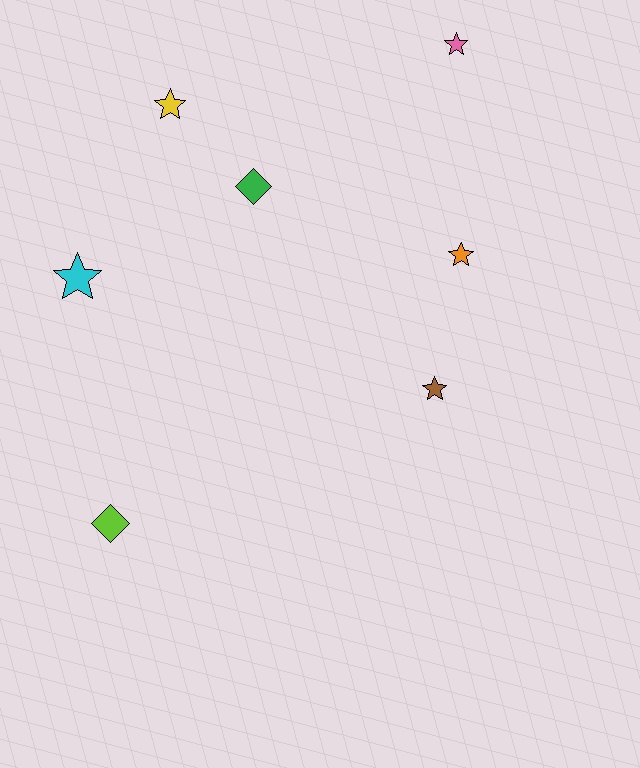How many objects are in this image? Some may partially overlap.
There are 7 objects.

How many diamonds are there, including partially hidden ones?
There are 2 diamonds.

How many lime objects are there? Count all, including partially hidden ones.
There is 1 lime object.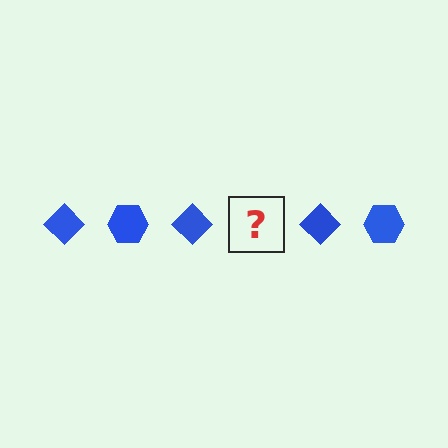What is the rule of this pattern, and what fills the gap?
The rule is that the pattern cycles through diamond, hexagon shapes in blue. The gap should be filled with a blue hexagon.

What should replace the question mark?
The question mark should be replaced with a blue hexagon.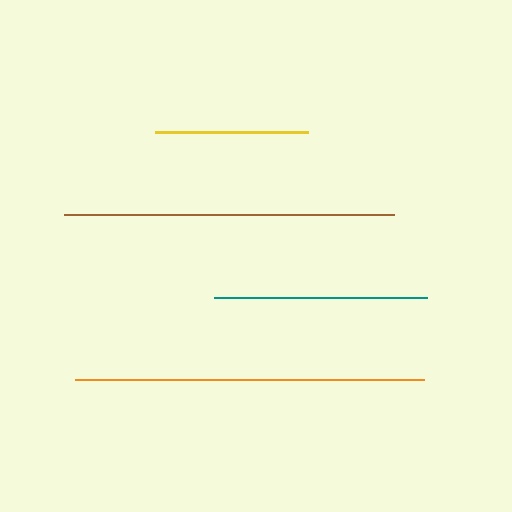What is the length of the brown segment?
The brown segment is approximately 330 pixels long.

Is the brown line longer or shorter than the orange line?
The orange line is longer than the brown line.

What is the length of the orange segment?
The orange segment is approximately 349 pixels long.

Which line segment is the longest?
The orange line is the longest at approximately 349 pixels.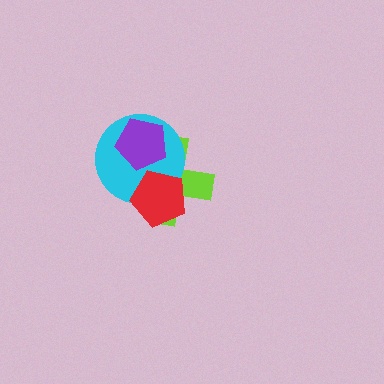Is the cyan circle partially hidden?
Yes, it is partially covered by another shape.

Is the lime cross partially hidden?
Yes, it is partially covered by another shape.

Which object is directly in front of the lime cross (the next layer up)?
The cyan circle is directly in front of the lime cross.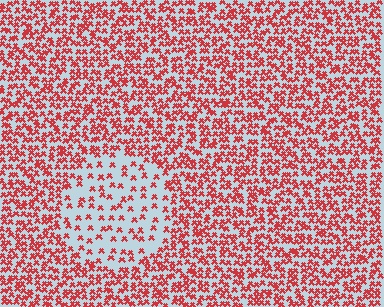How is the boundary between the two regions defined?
The boundary is defined by a change in element density (approximately 2.4x ratio). All elements are the same color, size, and shape.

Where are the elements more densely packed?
The elements are more densely packed outside the circle boundary.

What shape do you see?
I see a circle.